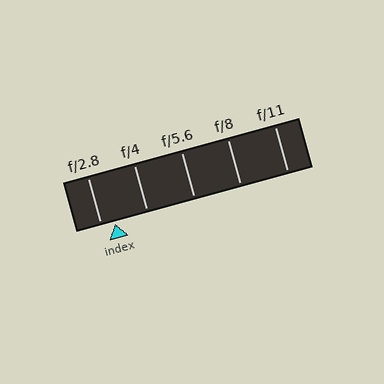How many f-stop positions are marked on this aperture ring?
There are 5 f-stop positions marked.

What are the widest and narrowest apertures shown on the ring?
The widest aperture shown is f/2.8 and the narrowest is f/11.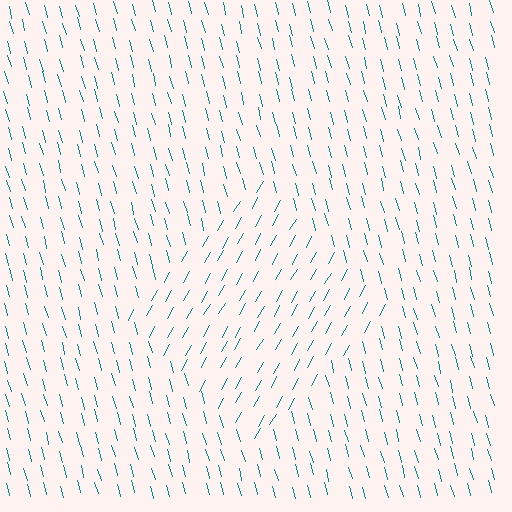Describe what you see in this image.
The image is filled with small teal line segments. A diamond region in the image has lines oriented differently from the surrounding lines, creating a visible texture boundary.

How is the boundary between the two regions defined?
The boundary is defined purely by a change in line orientation (approximately 45 degrees difference). All lines are the same color and thickness.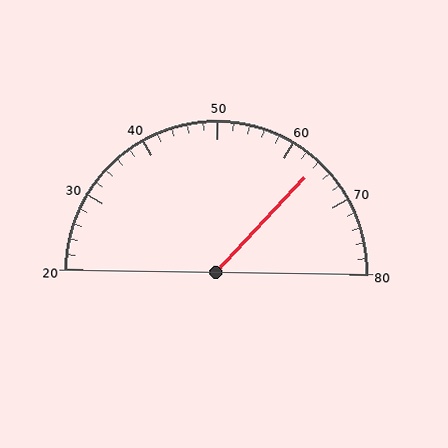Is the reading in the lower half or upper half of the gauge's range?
The reading is in the upper half of the range (20 to 80).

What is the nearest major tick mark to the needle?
The nearest major tick mark is 60.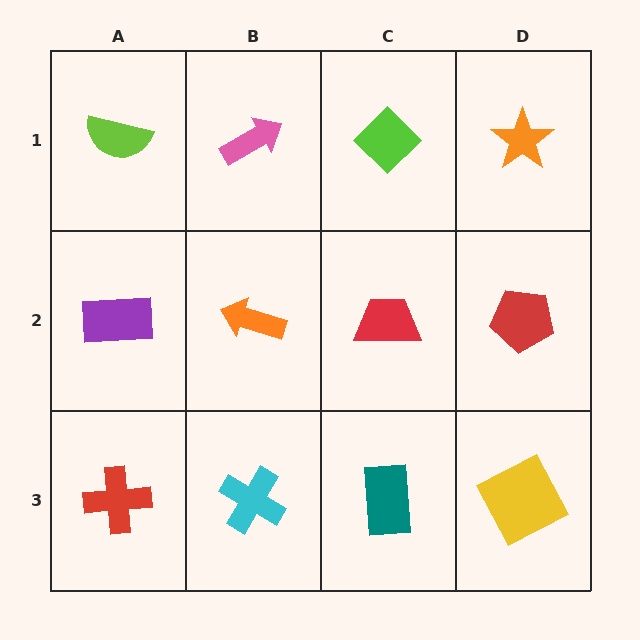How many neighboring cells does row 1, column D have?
2.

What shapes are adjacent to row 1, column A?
A purple rectangle (row 2, column A), a pink arrow (row 1, column B).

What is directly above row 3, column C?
A red trapezoid.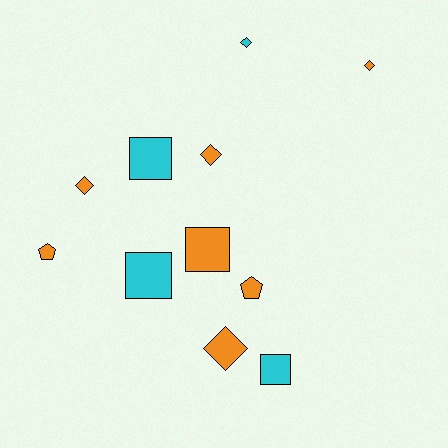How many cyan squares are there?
There are 3 cyan squares.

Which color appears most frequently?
Orange, with 7 objects.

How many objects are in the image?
There are 11 objects.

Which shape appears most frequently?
Diamond, with 5 objects.